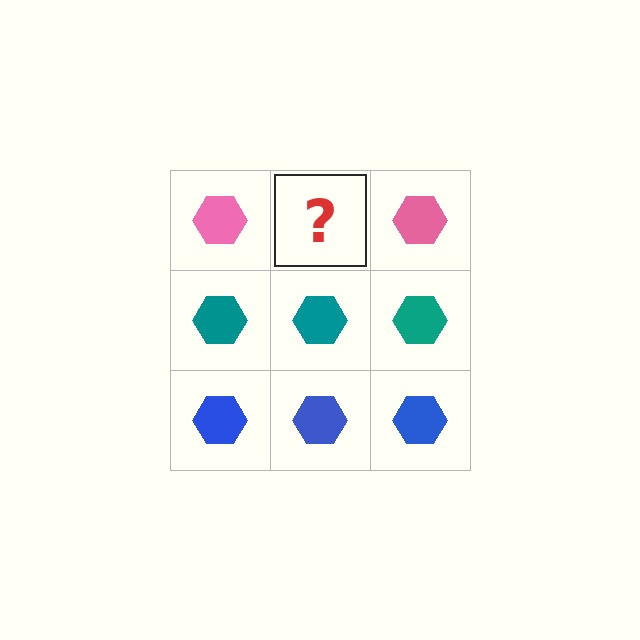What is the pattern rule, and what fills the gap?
The rule is that each row has a consistent color. The gap should be filled with a pink hexagon.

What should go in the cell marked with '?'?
The missing cell should contain a pink hexagon.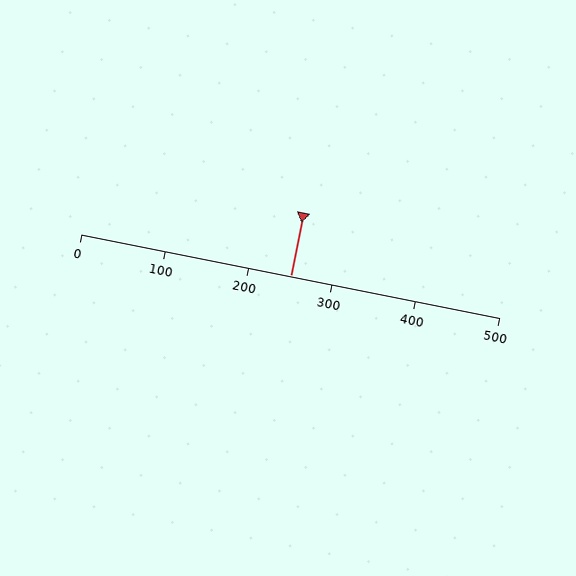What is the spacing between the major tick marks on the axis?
The major ticks are spaced 100 apart.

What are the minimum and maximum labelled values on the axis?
The axis runs from 0 to 500.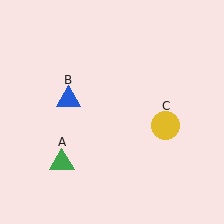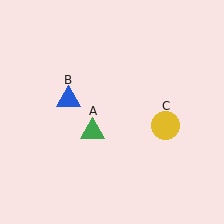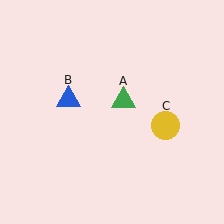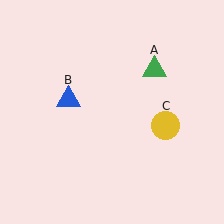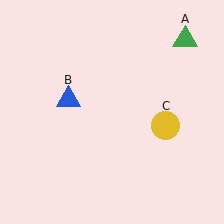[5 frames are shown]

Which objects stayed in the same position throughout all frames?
Blue triangle (object B) and yellow circle (object C) remained stationary.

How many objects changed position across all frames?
1 object changed position: green triangle (object A).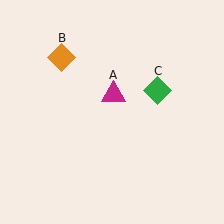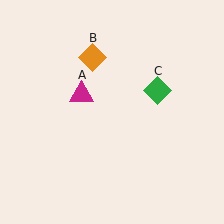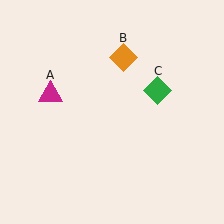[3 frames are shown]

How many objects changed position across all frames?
2 objects changed position: magenta triangle (object A), orange diamond (object B).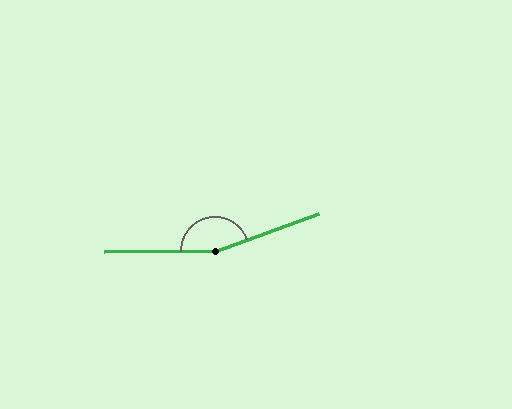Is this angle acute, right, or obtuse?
It is obtuse.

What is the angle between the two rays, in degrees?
Approximately 161 degrees.